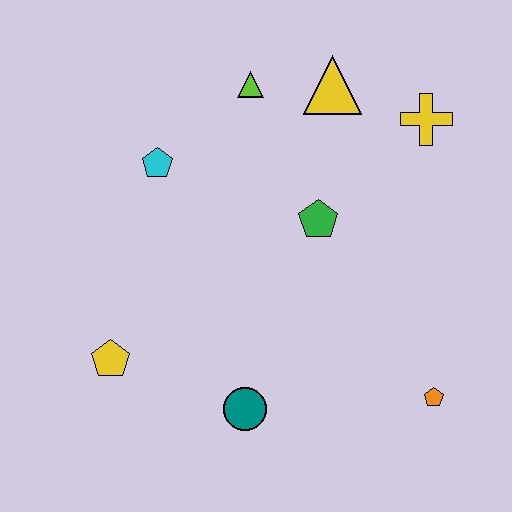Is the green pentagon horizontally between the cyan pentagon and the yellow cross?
Yes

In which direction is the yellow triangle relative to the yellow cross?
The yellow triangle is to the left of the yellow cross.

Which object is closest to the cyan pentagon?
The lime triangle is closest to the cyan pentagon.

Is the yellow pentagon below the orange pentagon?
No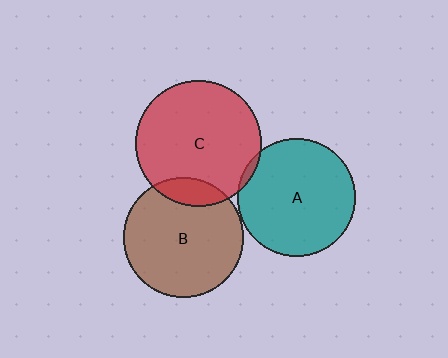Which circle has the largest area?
Circle C (red).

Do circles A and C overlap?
Yes.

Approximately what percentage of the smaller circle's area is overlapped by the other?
Approximately 5%.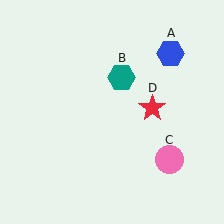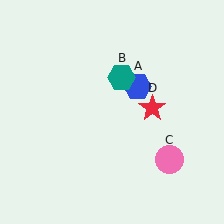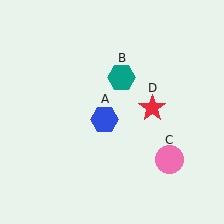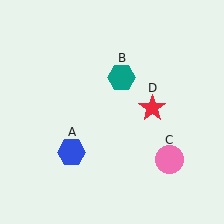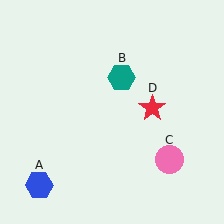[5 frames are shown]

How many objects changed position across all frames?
1 object changed position: blue hexagon (object A).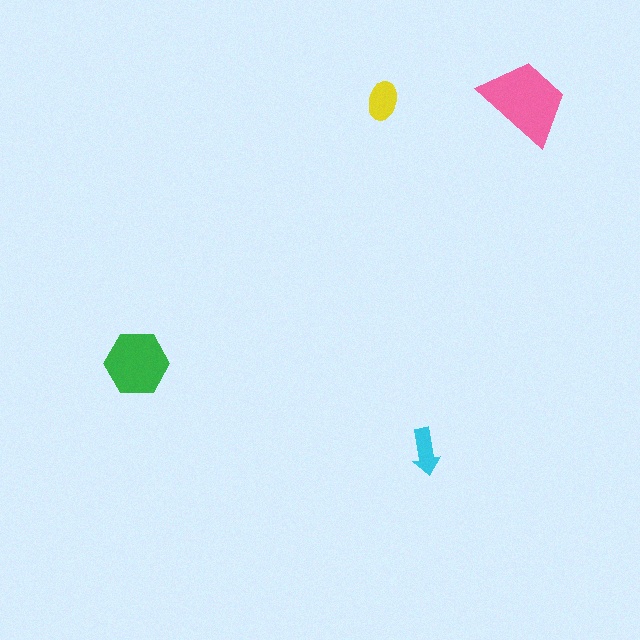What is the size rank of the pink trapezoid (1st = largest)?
1st.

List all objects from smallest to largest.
The cyan arrow, the yellow ellipse, the green hexagon, the pink trapezoid.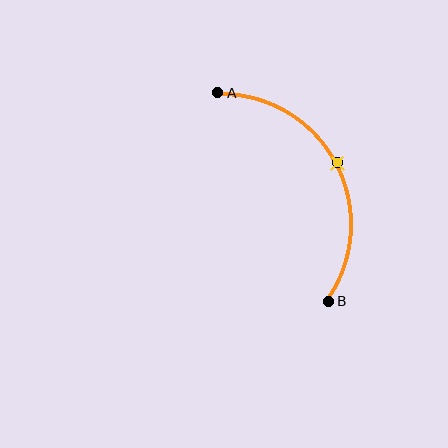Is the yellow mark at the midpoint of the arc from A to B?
Yes. The yellow mark lies on the arc at equal arc-length from both A and B — it is the arc midpoint.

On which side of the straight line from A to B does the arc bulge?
The arc bulges to the right of the straight line connecting A and B.